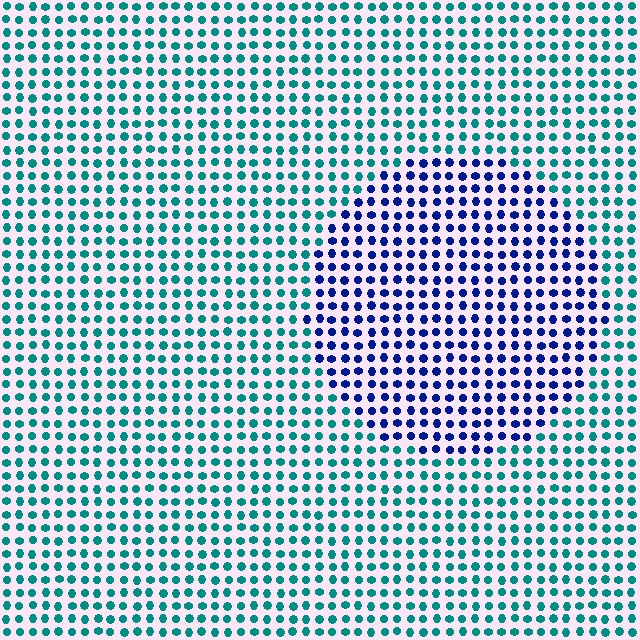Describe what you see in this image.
The image is filled with small teal elements in a uniform arrangement. A circle-shaped region is visible where the elements are tinted to a slightly different hue, forming a subtle color boundary.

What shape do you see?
I see a circle.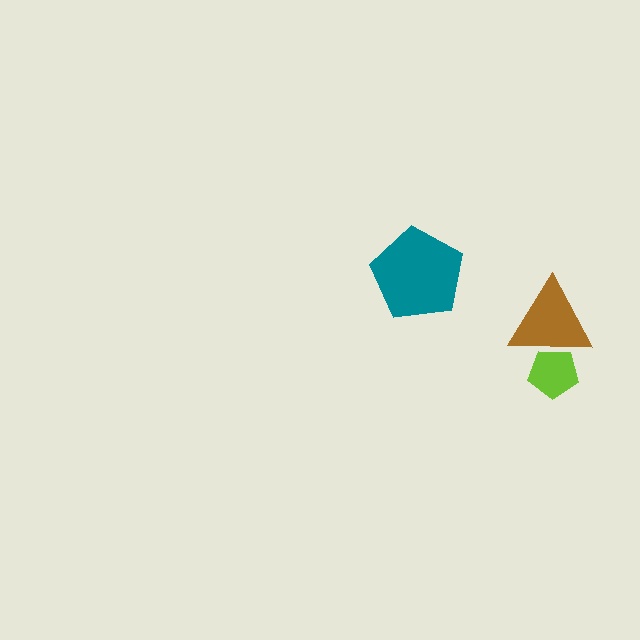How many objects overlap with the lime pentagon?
1 object overlaps with the lime pentagon.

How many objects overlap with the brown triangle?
1 object overlaps with the brown triangle.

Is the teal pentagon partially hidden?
No, no other shape covers it.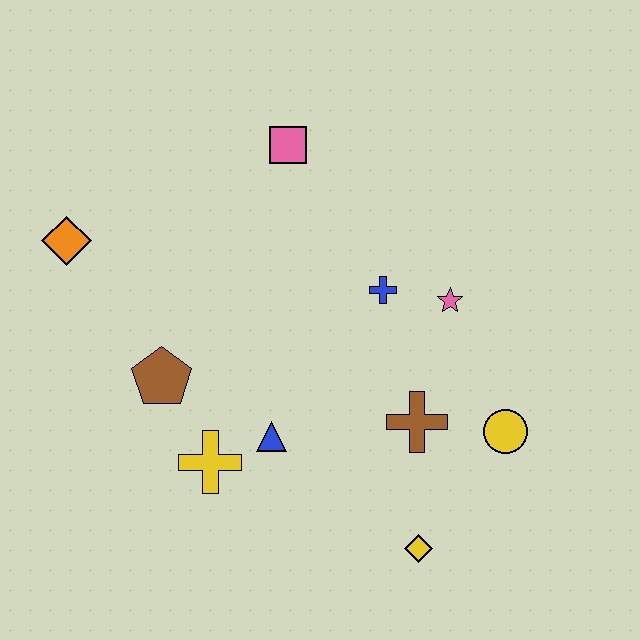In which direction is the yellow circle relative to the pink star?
The yellow circle is below the pink star.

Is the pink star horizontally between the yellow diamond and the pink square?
No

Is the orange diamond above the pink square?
No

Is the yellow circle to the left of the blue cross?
No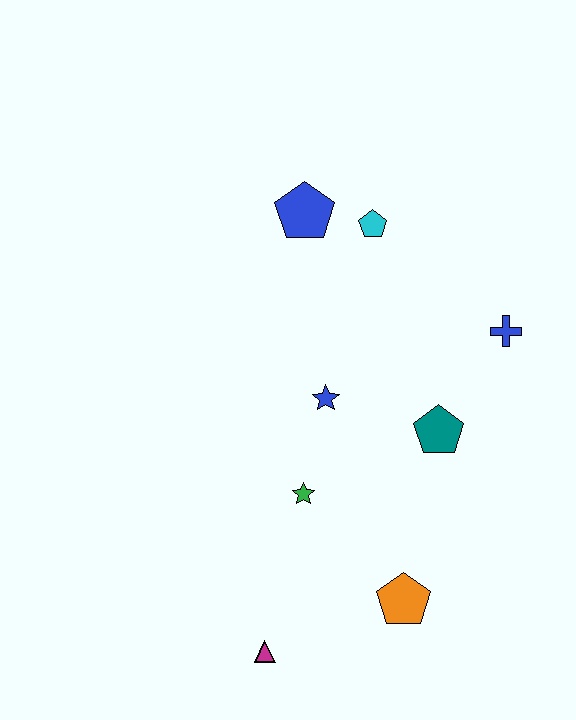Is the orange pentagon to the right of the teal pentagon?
No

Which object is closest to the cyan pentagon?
The blue pentagon is closest to the cyan pentagon.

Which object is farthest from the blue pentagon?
The magenta triangle is farthest from the blue pentagon.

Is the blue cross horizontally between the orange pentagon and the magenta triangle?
No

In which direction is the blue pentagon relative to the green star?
The blue pentagon is above the green star.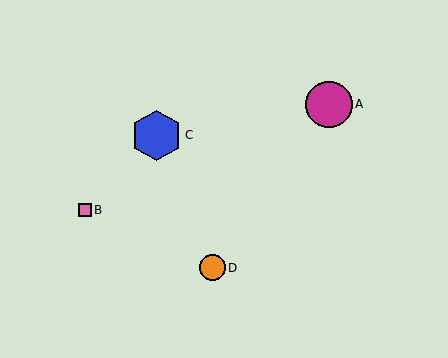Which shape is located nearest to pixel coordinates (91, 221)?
The pink square (labeled B) at (85, 210) is nearest to that location.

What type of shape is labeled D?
Shape D is an orange circle.